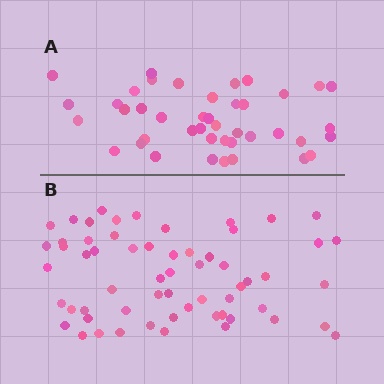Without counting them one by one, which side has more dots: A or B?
Region B (the bottom region) has more dots.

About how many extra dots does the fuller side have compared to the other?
Region B has approximately 20 more dots than region A.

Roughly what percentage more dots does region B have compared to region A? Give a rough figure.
About 45% more.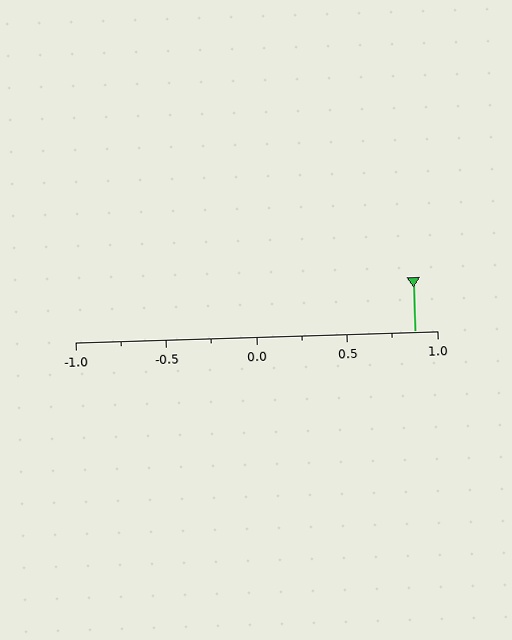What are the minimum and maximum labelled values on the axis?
The axis runs from -1.0 to 1.0.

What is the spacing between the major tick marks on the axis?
The major ticks are spaced 0.5 apart.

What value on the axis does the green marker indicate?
The marker indicates approximately 0.88.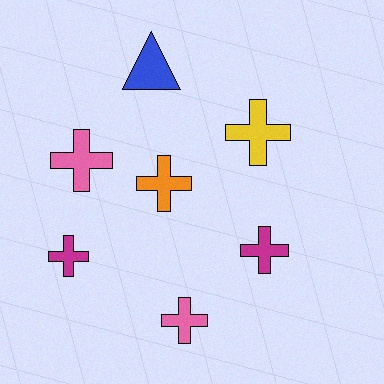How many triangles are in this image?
There is 1 triangle.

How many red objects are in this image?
There are no red objects.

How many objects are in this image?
There are 7 objects.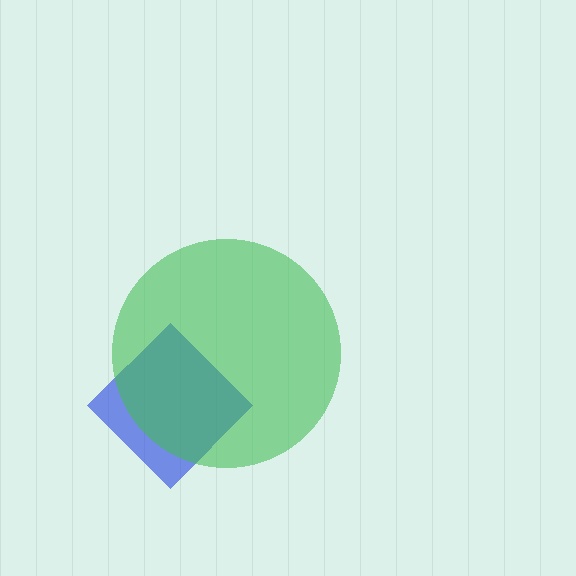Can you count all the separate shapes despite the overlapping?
Yes, there are 2 separate shapes.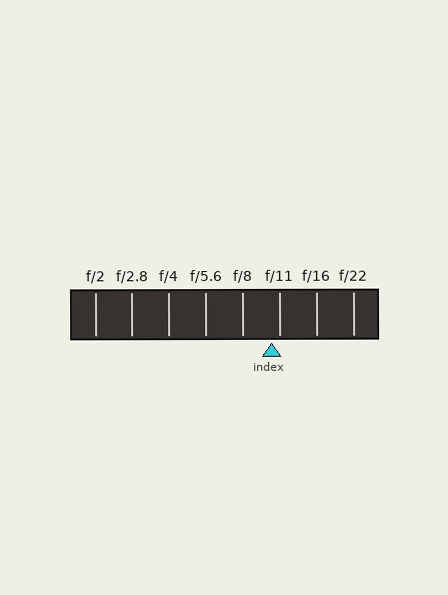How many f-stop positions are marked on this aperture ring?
There are 8 f-stop positions marked.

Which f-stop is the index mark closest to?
The index mark is closest to f/11.